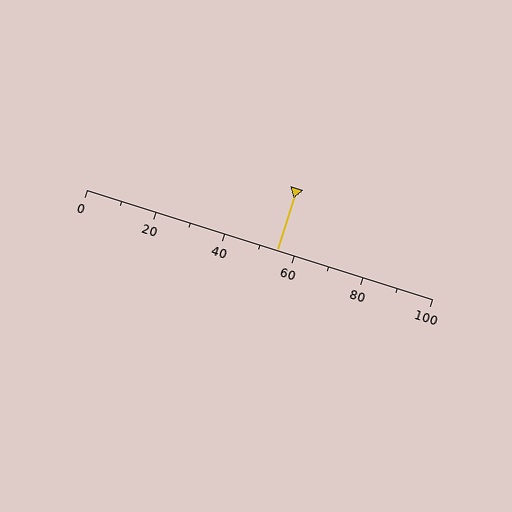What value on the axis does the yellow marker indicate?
The marker indicates approximately 55.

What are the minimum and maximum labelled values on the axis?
The axis runs from 0 to 100.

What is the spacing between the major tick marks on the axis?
The major ticks are spaced 20 apart.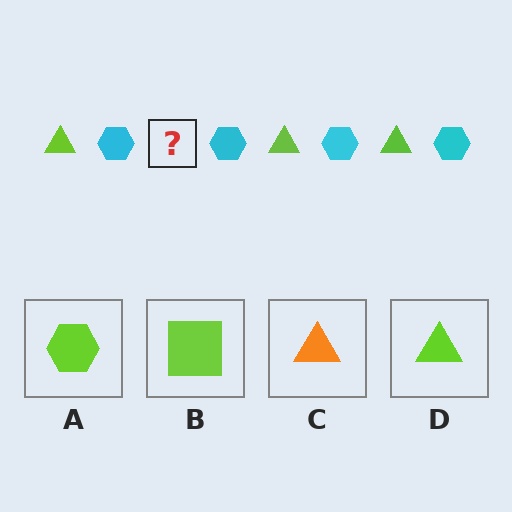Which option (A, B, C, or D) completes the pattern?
D.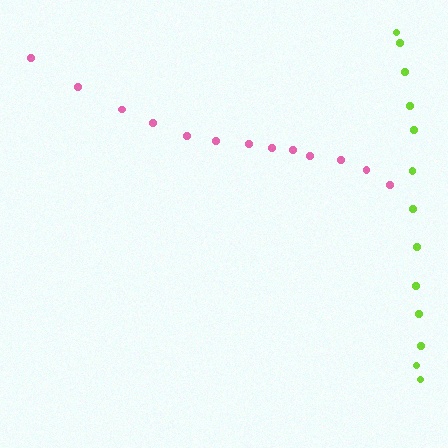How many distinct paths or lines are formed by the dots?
There are 2 distinct paths.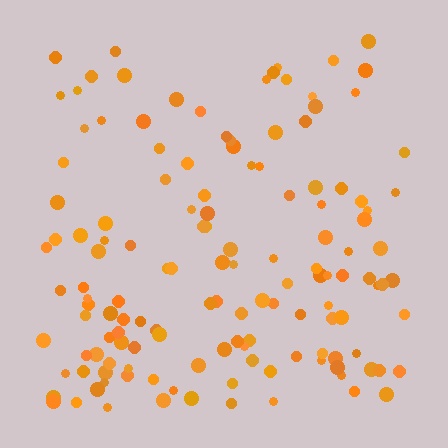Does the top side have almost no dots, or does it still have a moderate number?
Still a moderate number, just noticeably fewer than the bottom.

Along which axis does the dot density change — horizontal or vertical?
Vertical.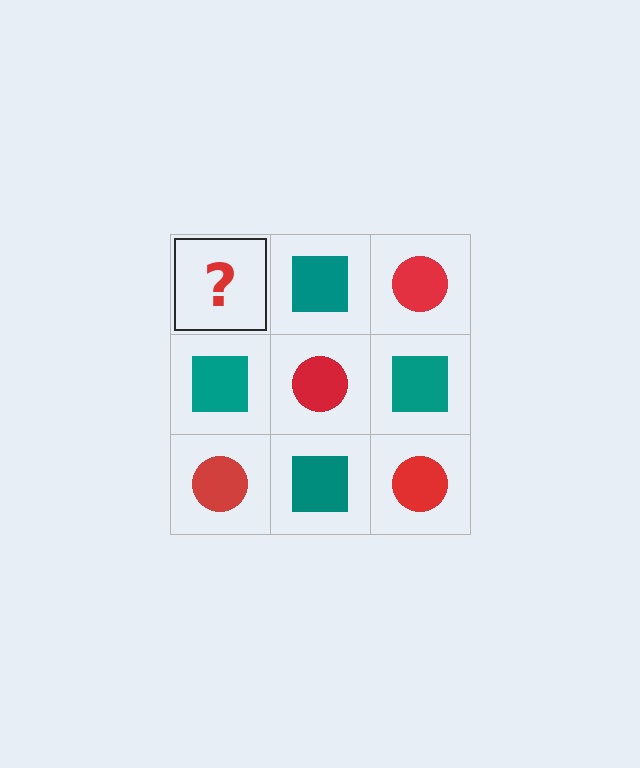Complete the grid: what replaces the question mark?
The question mark should be replaced with a red circle.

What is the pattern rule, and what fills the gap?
The rule is that it alternates red circle and teal square in a checkerboard pattern. The gap should be filled with a red circle.